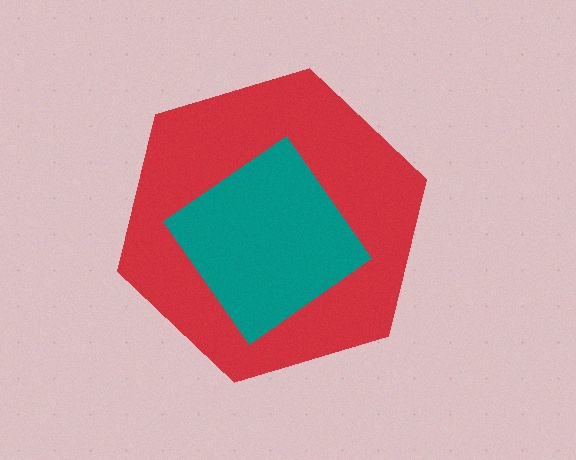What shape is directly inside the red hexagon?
The teal diamond.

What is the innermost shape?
The teal diamond.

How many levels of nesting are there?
2.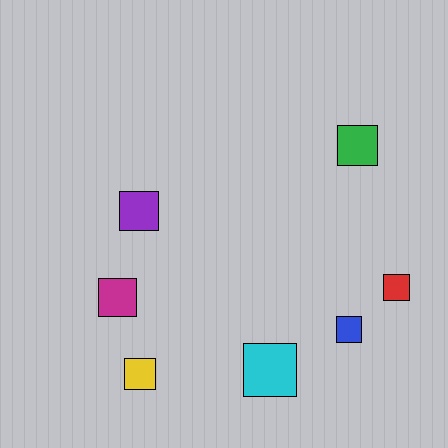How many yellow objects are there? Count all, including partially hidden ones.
There is 1 yellow object.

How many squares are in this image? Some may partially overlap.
There are 7 squares.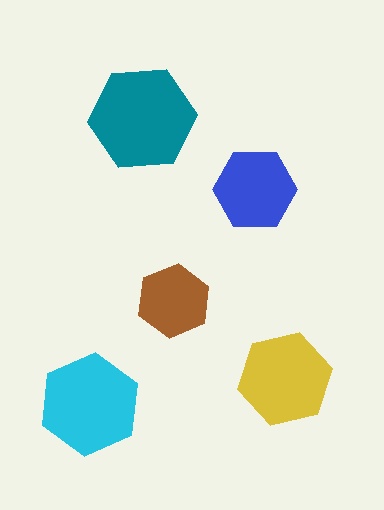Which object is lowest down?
The cyan hexagon is bottommost.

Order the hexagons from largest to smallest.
the teal one, the cyan one, the yellow one, the blue one, the brown one.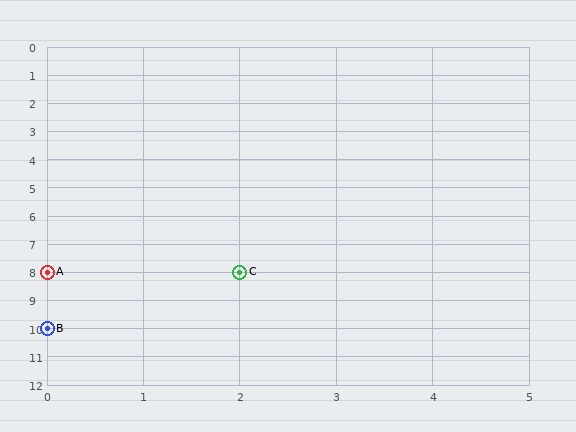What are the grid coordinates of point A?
Point A is at grid coordinates (0, 8).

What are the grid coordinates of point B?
Point B is at grid coordinates (0, 10).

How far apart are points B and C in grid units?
Points B and C are 2 columns and 2 rows apart (about 2.8 grid units diagonally).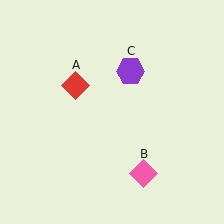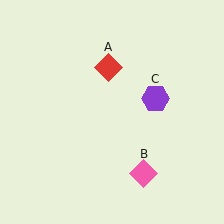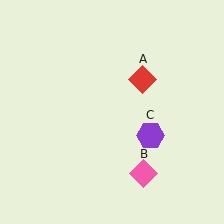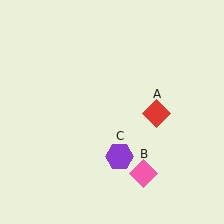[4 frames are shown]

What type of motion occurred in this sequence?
The red diamond (object A), purple hexagon (object C) rotated clockwise around the center of the scene.